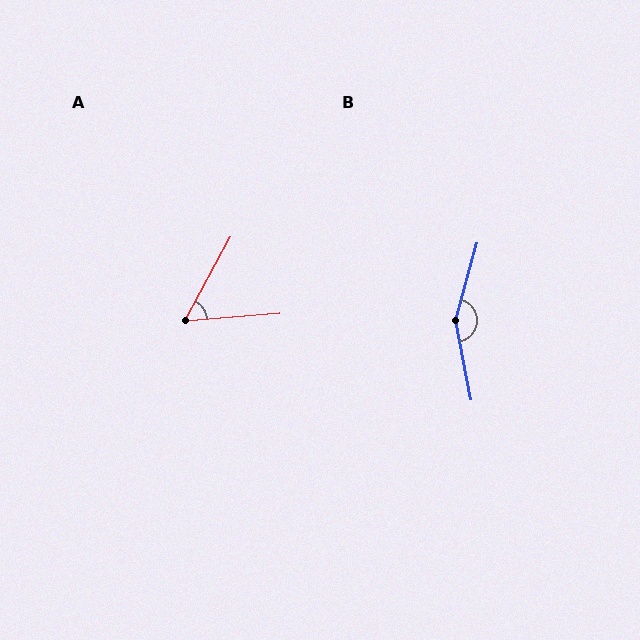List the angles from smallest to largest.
A (57°), B (153°).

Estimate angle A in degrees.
Approximately 57 degrees.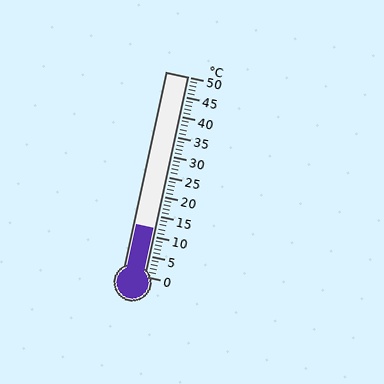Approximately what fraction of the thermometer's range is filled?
The thermometer is filled to approximately 25% of its range.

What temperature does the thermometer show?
The thermometer shows approximately 12°C.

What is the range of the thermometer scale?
The thermometer scale ranges from 0°C to 50°C.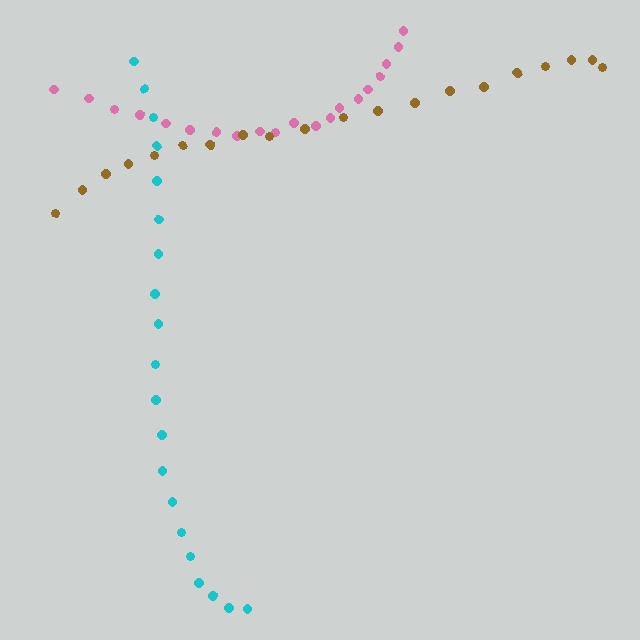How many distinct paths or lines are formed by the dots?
There are 3 distinct paths.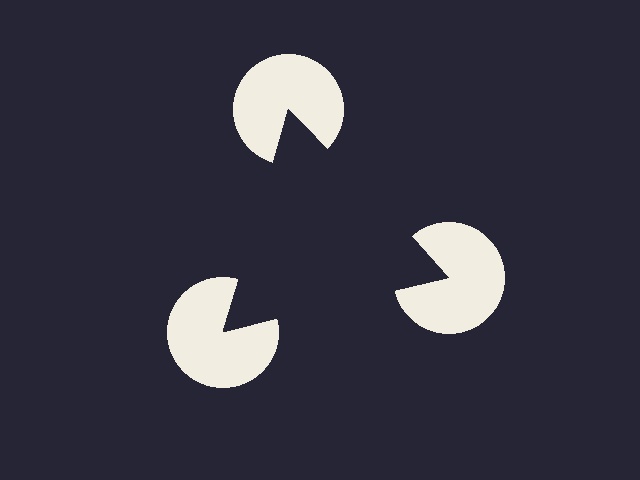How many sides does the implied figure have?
3 sides.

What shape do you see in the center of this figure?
An illusory triangle — its edges are inferred from the aligned wedge cuts in the pac-man discs, not physically drawn.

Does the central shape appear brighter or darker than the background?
It typically appears slightly darker than the background, even though no actual brightness change is drawn.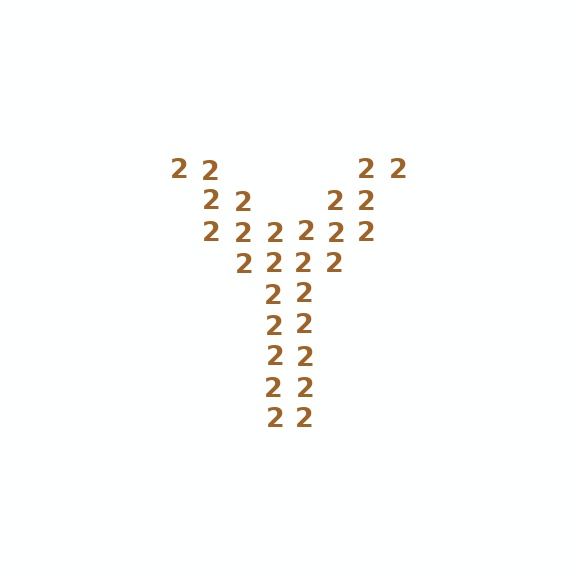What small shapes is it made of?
It is made of small digit 2's.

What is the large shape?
The large shape is the letter Y.